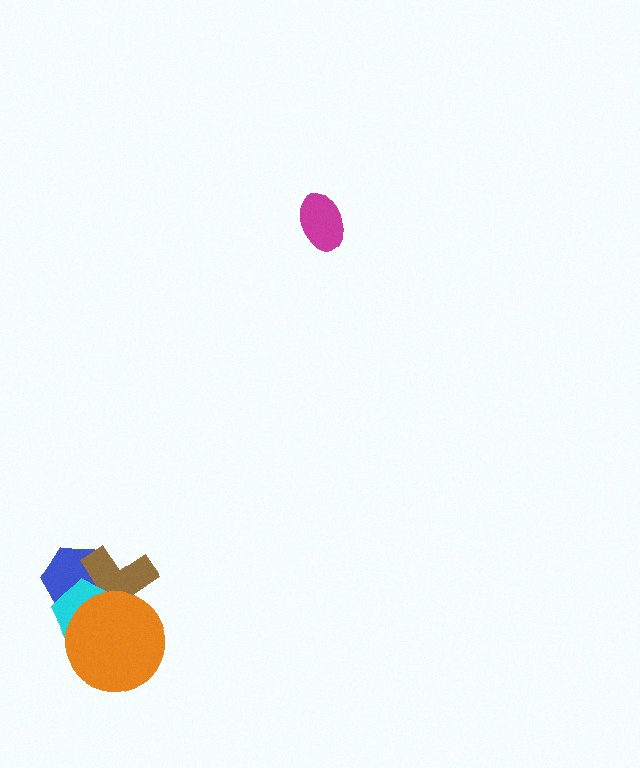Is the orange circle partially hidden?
No, no other shape covers it.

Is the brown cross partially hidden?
Yes, it is partially covered by another shape.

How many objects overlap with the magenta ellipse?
0 objects overlap with the magenta ellipse.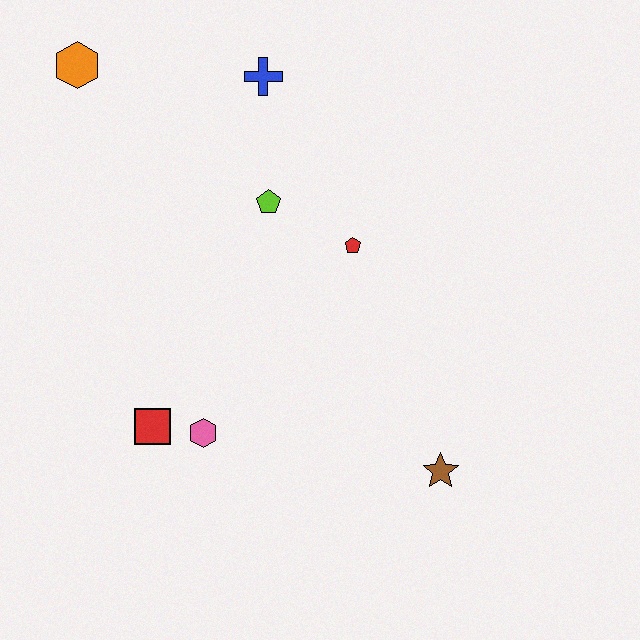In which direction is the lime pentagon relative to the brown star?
The lime pentagon is above the brown star.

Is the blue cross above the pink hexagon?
Yes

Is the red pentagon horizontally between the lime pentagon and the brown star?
Yes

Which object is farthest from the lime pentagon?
The brown star is farthest from the lime pentagon.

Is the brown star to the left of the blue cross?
No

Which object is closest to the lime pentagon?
The red pentagon is closest to the lime pentagon.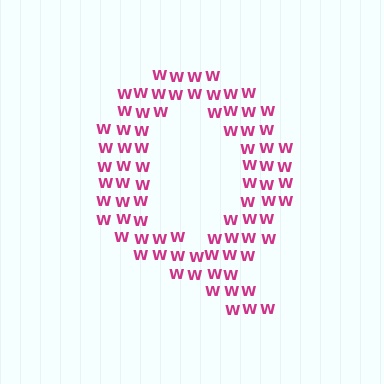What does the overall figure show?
The overall figure shows the letter Q.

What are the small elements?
The small elements are letter W's.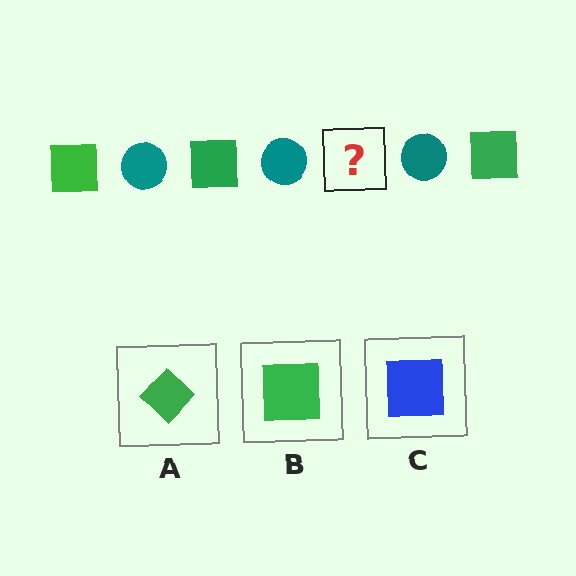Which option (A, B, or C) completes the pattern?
B.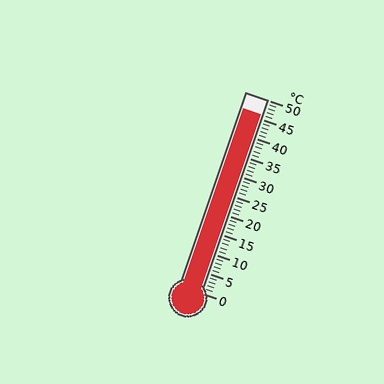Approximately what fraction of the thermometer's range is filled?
The thermometer is filled to approximately 90% of its range.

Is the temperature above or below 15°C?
The temperature is above 15°C.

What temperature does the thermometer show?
The thermometer shows approximately 46°C.